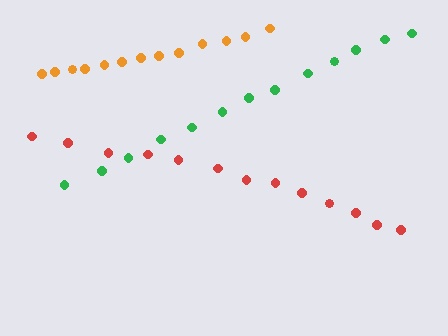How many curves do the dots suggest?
There are 3 distinct paths.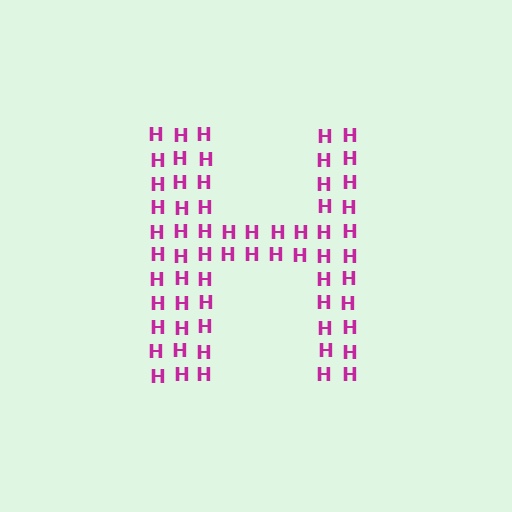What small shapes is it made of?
It is made of small letter H's.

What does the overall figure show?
The overall figure shows the letter H.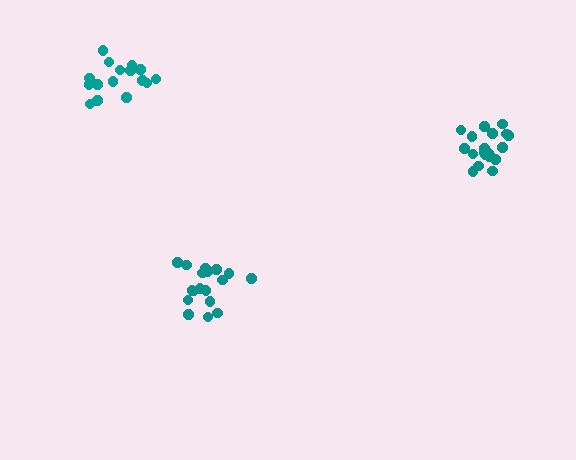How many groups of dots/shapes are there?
There are 3 groups.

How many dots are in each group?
Group 1: 20 dots, Group 2: 17 dots, Group 3: 18 dots (55 total).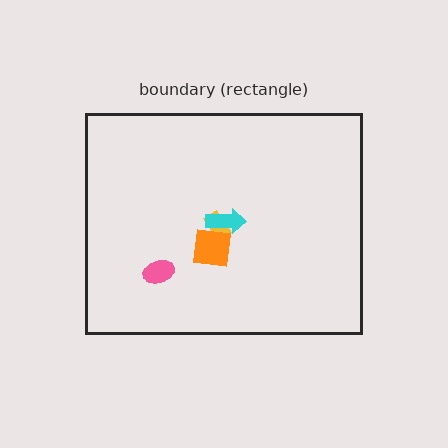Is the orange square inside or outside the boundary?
Inside.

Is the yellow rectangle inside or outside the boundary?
Inside.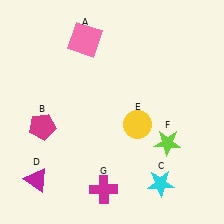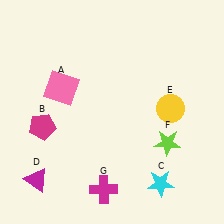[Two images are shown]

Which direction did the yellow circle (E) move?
The yellow circle (E) moved right.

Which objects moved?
The objects that moved are: the pink square (A), the yellow circle (E).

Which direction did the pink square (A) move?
The pink square (A) moved down.